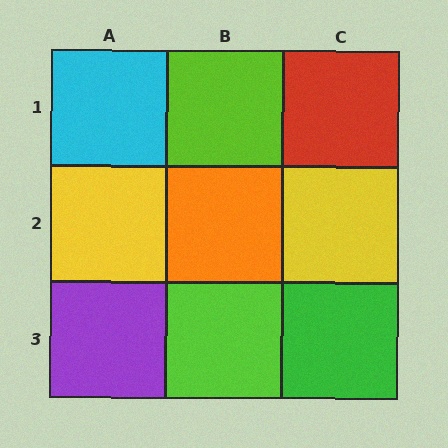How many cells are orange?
1 cell is orange.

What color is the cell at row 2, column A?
Yellow.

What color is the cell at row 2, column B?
Orange.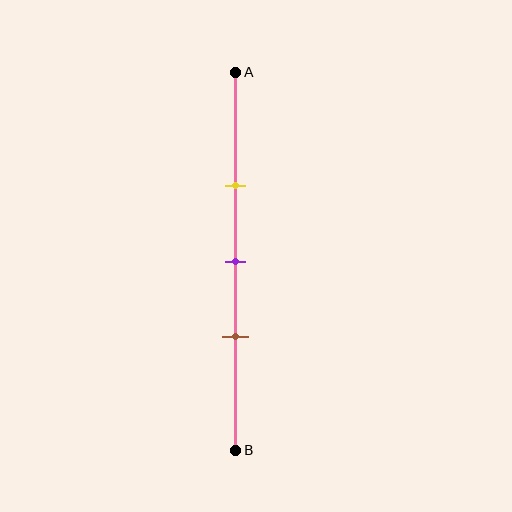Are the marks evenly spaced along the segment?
Yes, the marks are approximately evenly spaced.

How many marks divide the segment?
There are 3 marks dividing the segment.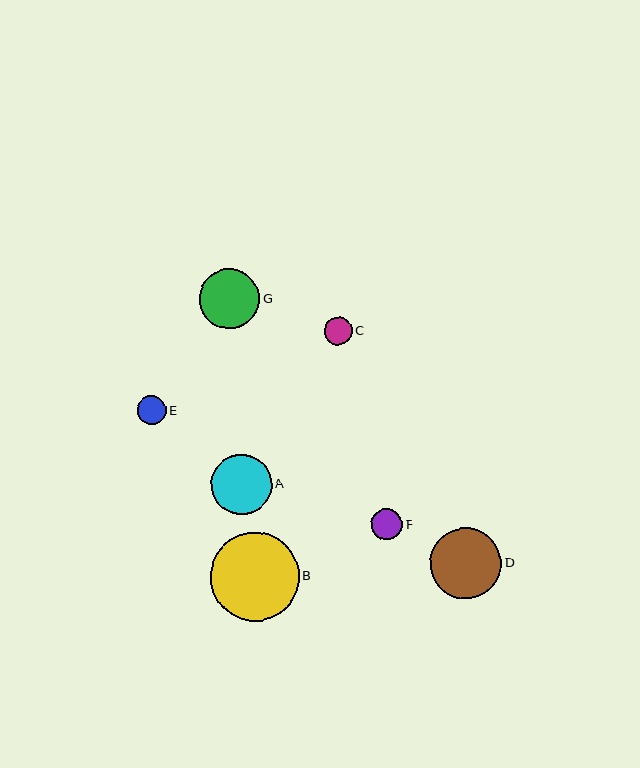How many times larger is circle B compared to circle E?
Circle B is approximately 3.1 times the size of circle E.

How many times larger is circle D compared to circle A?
Circle D is approximately 1.2 times the size of circle A.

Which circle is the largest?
Circle B is the largest with a size of approximately 89 pixels.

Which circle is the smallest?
Circle C is the smallest with a size of approximately 28 pixels.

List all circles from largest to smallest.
From largest to smallest: B, D, A, G, F, E, C.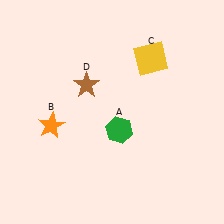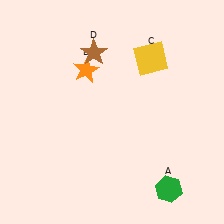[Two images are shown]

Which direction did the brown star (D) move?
The brown star (D) moved up.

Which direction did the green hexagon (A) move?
The green hexagon (A) moved down.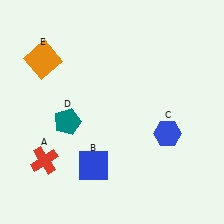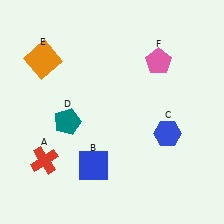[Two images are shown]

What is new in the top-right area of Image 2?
A pink pentagon (F) was added in the top-right area of Image 2.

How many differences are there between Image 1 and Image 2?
There is 1 difference between the two images.